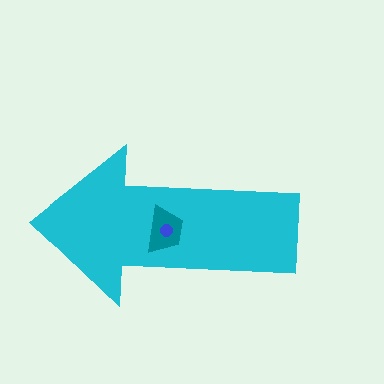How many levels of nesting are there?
3.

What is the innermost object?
The blue circle.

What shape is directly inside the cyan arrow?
The teal trapezoid.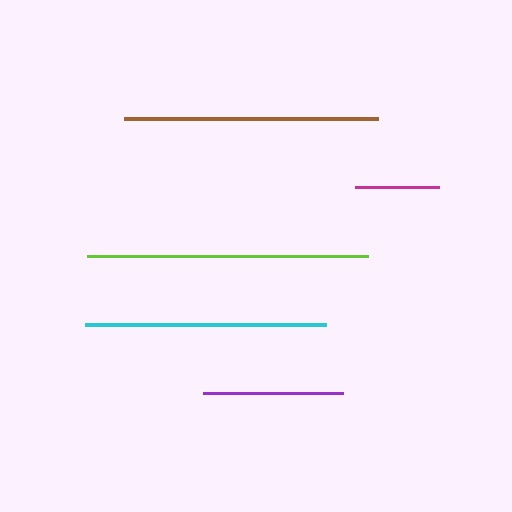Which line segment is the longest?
The lime line is the longest at approximately 281 pixels.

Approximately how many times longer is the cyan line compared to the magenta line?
The cyan line is approximately 2.9 times the length of the magenta line.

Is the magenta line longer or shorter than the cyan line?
The cyan line is longer than the magenta line.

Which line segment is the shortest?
The magenta line is the shortest at approximately 84 pixels.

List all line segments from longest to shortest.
From longest to shortest: lime, brown, cyan, purple, magenta.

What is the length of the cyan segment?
The cyan segment is approximately 241 pixels long.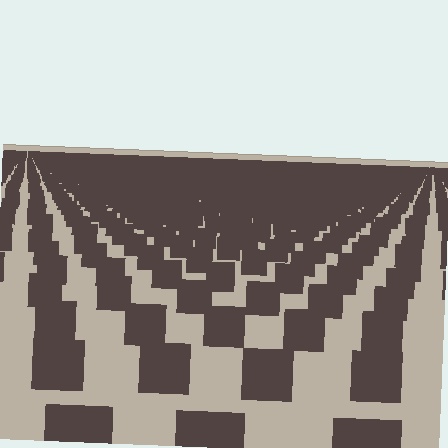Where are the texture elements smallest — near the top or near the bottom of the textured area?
Near the top.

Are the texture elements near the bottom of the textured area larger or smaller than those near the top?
Larger. Near the bottom, elements are closer to the viewer and appear at a bigger on-screen size.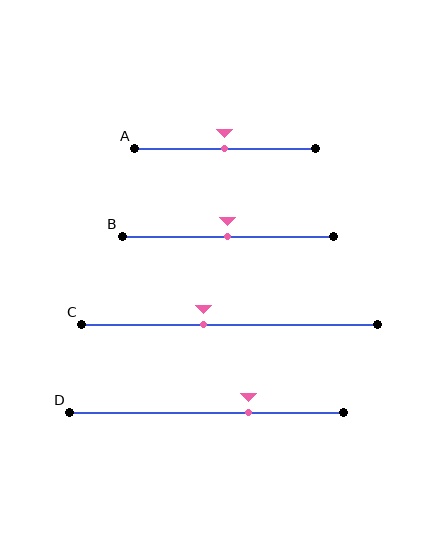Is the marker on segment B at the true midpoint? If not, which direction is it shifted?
Yes, the marker on segment B is at the true midpoint.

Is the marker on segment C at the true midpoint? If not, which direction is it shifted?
No, the marker on segment C is shifted to the left by about 9% of the segment length.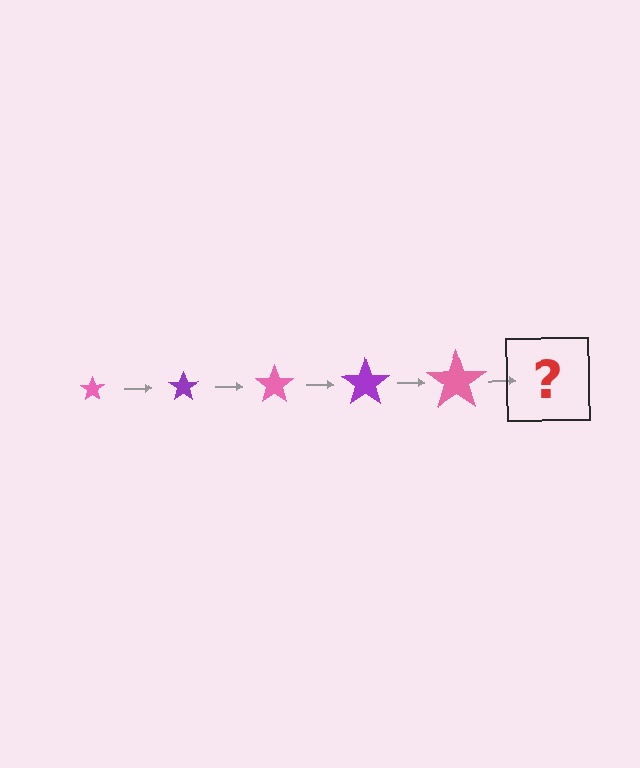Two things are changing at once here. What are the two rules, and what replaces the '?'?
The two rules are that the star grows larger each step and the color cycles through pink and purple. The '?' should be a purple star, larger than the previous one.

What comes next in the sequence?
The next element should be a purple star, larger than the previous one.